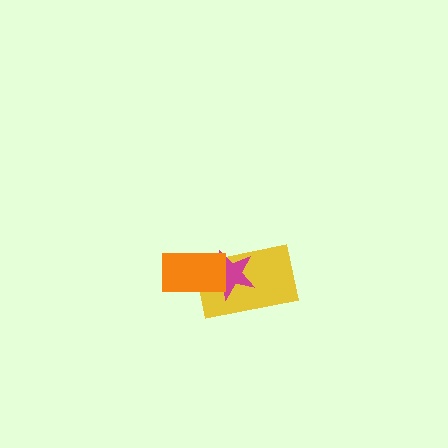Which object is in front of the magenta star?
The orange rectangle is in front of the magenta star.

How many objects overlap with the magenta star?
2 objects overlap with the magenta star.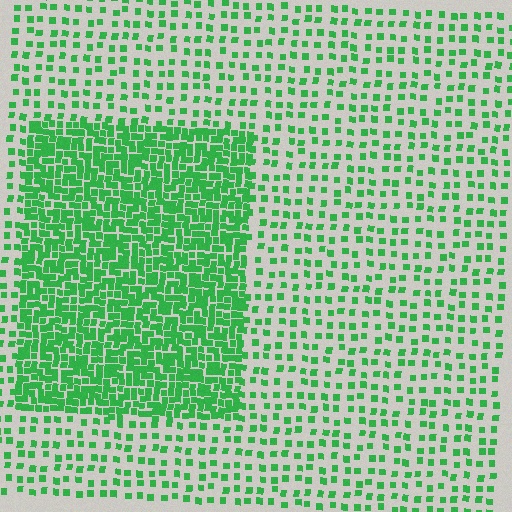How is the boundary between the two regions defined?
The boundary is defined by a change in element density (approximately 2.8x ratio). All elements are the same color, size, and shape.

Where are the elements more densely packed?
The elements are more densely packed inside the rectangle boundary.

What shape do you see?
I see a rectangle.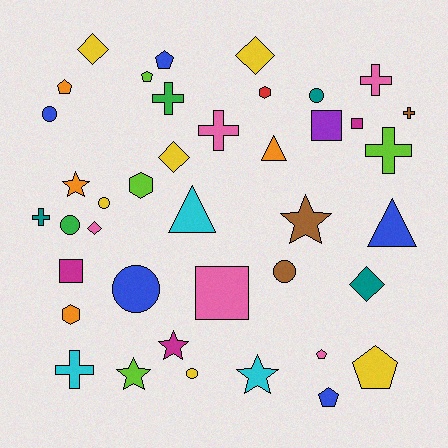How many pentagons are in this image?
There are 6 pentagons.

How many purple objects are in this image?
There is 1 purple object.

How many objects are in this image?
There are 40 objects.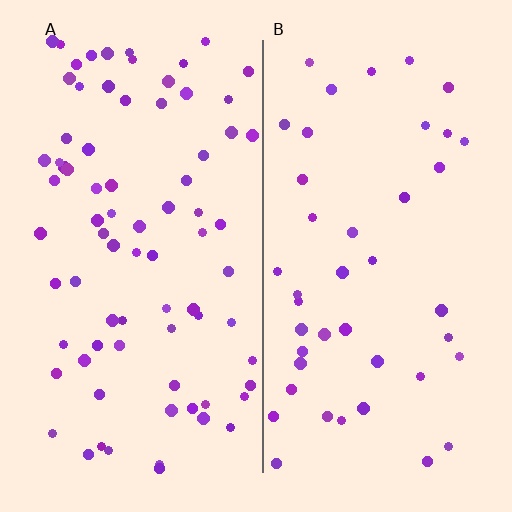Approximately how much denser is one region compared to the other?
Approximately 1.8× — region A over region B.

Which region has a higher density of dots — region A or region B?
A (the left).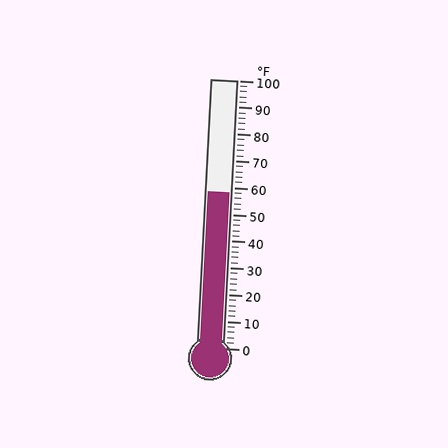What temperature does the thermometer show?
The thermometer shows approximately 58°F.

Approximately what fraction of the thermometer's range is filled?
The thermometer is filled to approximately 60% of its range.